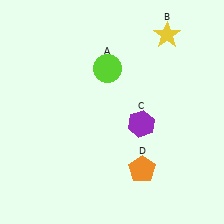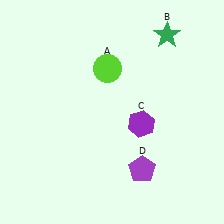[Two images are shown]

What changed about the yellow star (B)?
In Image 1, B is yellow. In Image 2, it changed to green.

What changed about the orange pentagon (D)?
In Image 1, D is orange. In Image 2, it changed to purple.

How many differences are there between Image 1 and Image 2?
There are 2 differences between the two images.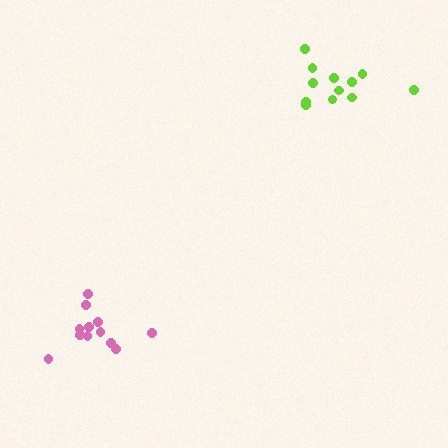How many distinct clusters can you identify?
There are 2 distinct clusters.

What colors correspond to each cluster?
The clusters are colored: lime, pink.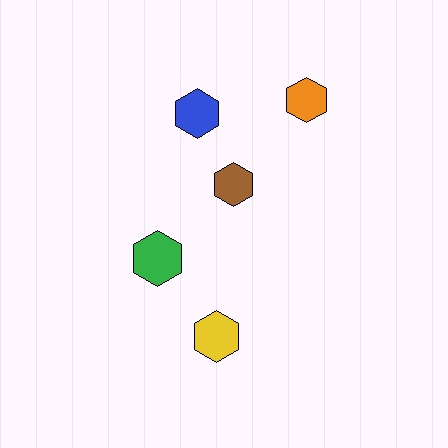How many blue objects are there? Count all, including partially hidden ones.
There is 1 blue object.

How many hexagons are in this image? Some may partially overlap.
There are 5 hexagons.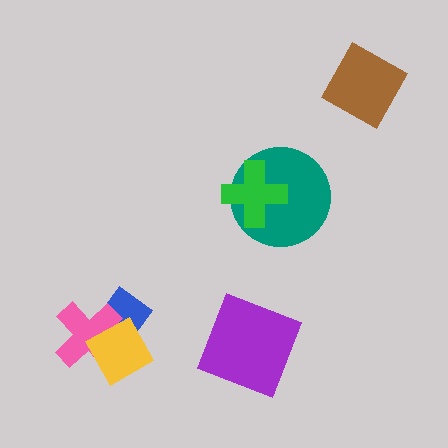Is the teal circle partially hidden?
Yes, it is partially covered by another shape.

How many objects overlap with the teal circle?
1 object overlaps with the teal circle.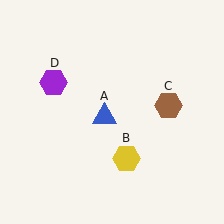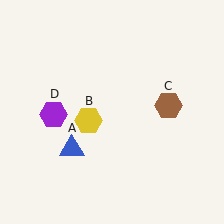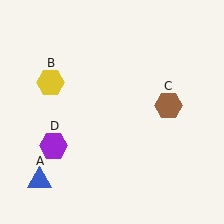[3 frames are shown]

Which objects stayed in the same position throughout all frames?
Brown hexagon (object C) remained stationary.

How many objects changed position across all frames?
3 objects changed position: blue triangle (object A), yellow hexagon (object B), purple hexagon (object D).